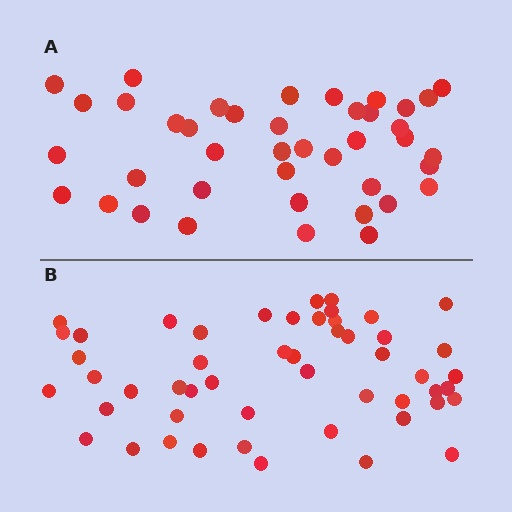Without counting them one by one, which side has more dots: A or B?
Region B (the bottom region) has more dots.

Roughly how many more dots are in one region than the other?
Region B has roughly 10 or so more dots than region A.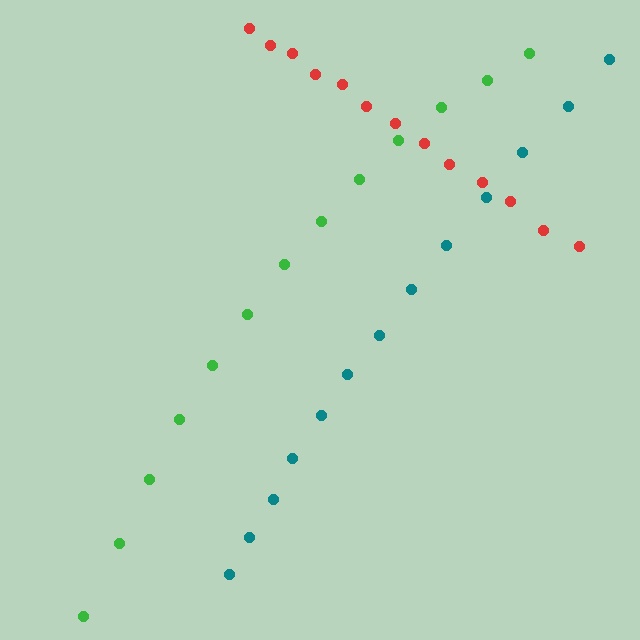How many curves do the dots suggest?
There are 3 distinct paths.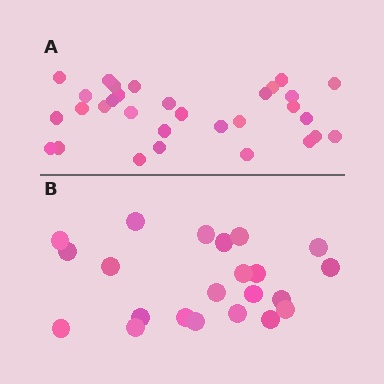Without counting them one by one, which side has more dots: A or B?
Region A (the top region) has more dots.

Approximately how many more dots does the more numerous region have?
Region A has roughly 8 or so more dots than region B.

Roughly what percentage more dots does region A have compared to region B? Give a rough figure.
About 40% more.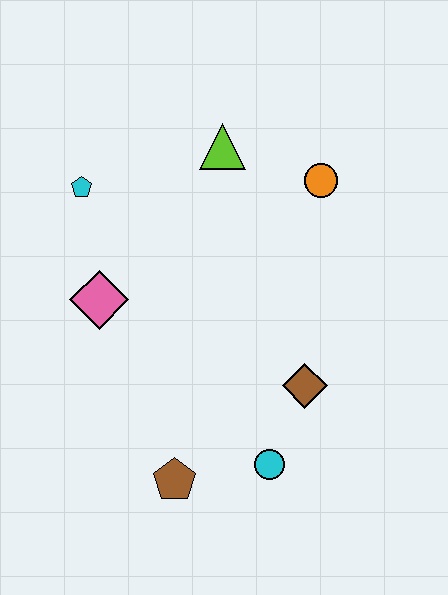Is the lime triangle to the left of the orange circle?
Yes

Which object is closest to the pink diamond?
The cyan pentagon is closest to the pink diamond.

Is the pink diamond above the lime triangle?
No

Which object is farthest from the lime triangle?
The brown pentagon is farthest from the lime triangle.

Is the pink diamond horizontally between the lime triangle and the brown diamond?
No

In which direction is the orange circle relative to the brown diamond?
The orange circle is above the brown diamond.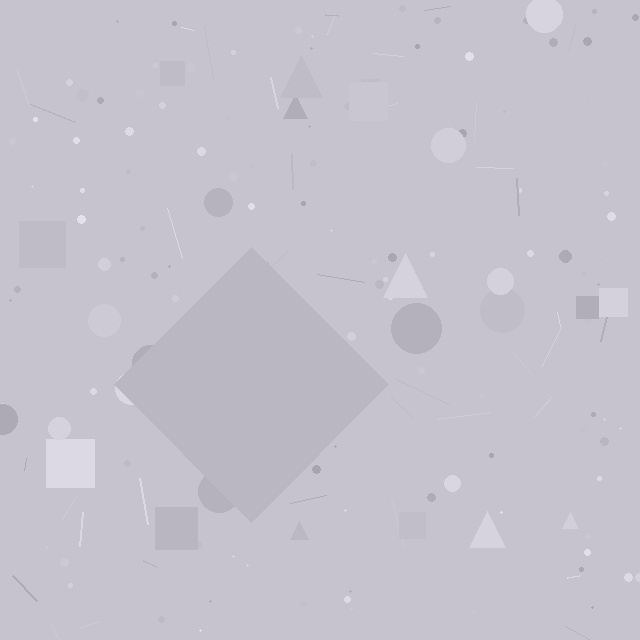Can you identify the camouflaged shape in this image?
The camouflaged shape is a diamond.